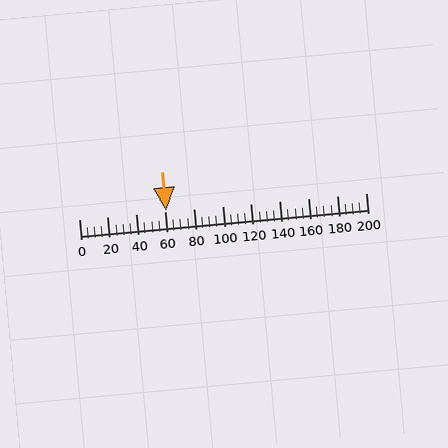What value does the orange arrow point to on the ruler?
The orange arrow points to approximately 61.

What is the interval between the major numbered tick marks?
The major tick marks are spaced 20 units apart.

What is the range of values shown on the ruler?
The ruler shows values from 0 to 200.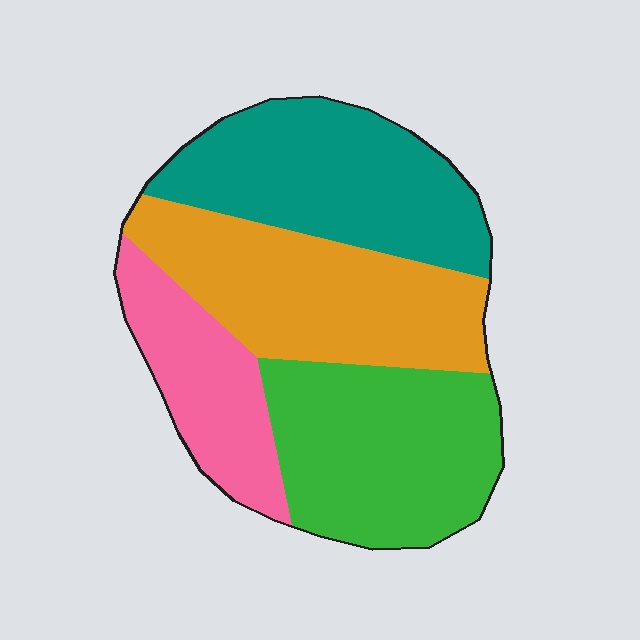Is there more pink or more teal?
Teal.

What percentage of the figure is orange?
Orange takes up about one quarter (1/4) of the figure.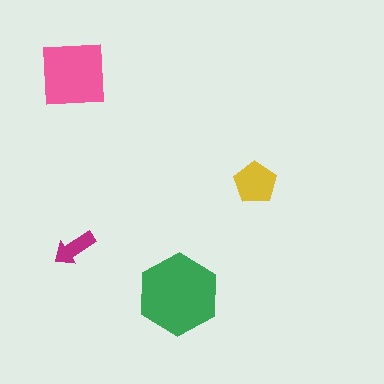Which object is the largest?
The green hexagon.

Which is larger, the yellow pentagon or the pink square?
The pink square.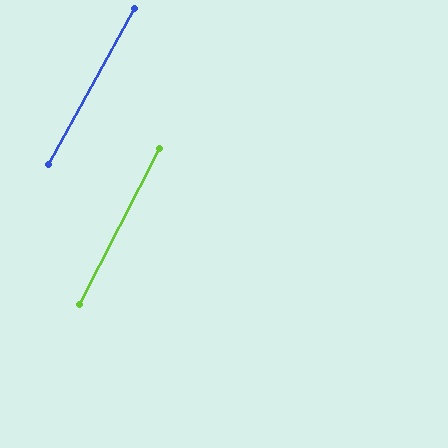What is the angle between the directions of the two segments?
Approximately 2 degrees.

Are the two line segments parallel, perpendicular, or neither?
Parallel — their directions differ by only 1.7°.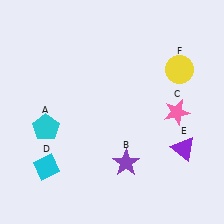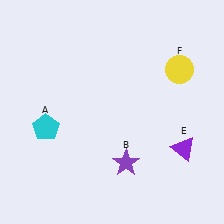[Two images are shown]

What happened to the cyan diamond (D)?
The cyan diamond (D) was removed in Image 2. It was in the bottom-left area of Image 1.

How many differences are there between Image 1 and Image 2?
There are 2 differences between the two images.